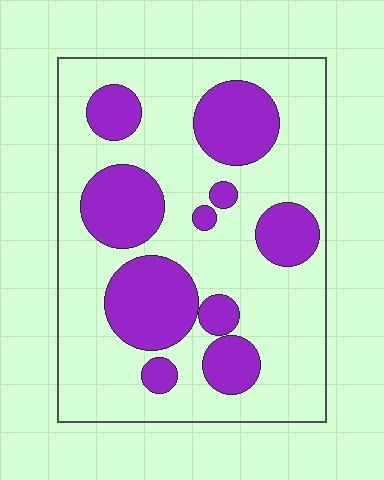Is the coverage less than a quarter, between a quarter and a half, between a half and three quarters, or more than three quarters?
Between a quarter and a half.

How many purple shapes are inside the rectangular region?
10.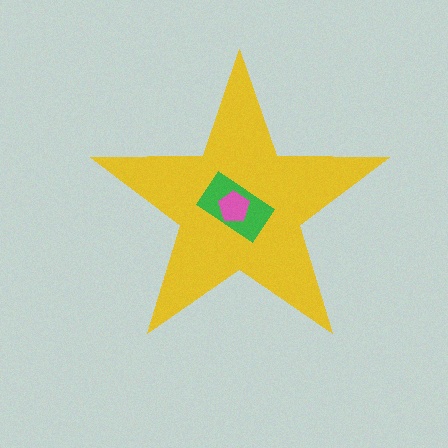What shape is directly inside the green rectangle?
The pink pentagon.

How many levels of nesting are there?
3.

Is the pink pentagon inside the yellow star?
Yes.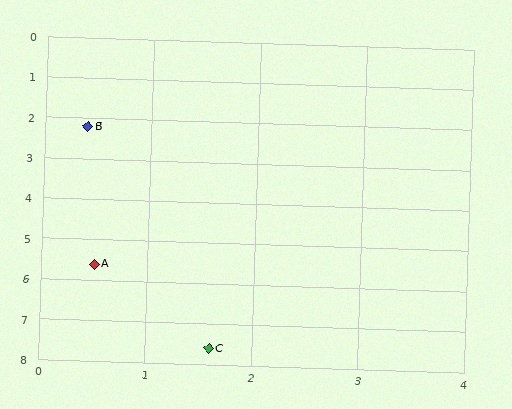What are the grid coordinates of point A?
Point A is at approximately (0.5, 5.6).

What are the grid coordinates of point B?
Point B is at approximately (0.4, 2.2).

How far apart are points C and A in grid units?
Points C and A are about 2.3 grid units apart.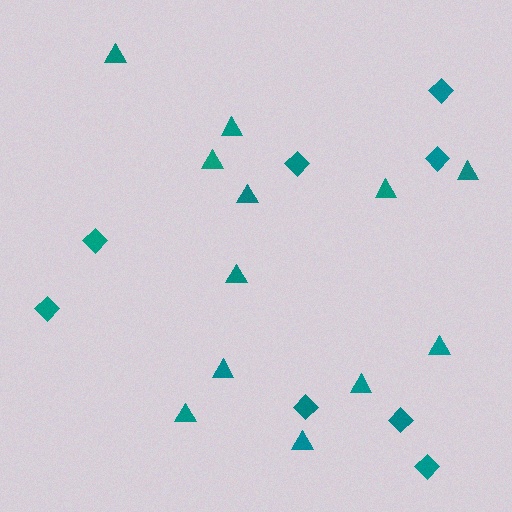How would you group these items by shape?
There are 2 groups: one group of triangles (12) and one group of diamonds (8).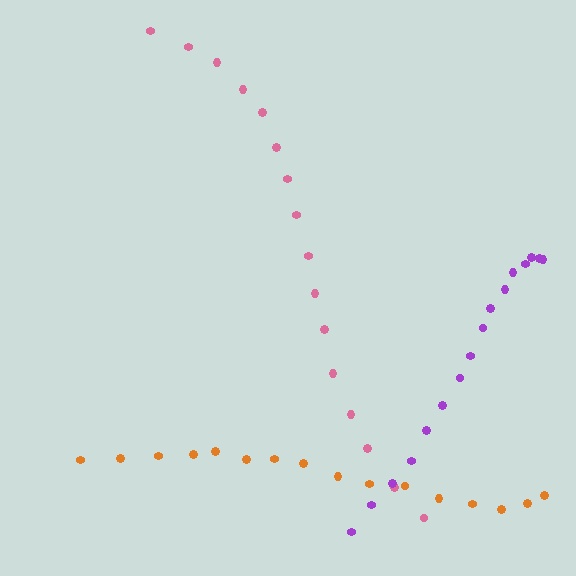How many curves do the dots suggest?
There are 3 distinct paths.